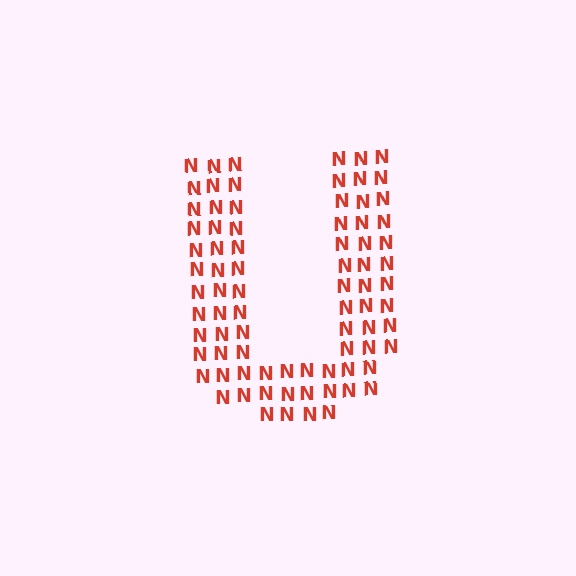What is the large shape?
The large shape is the letter U.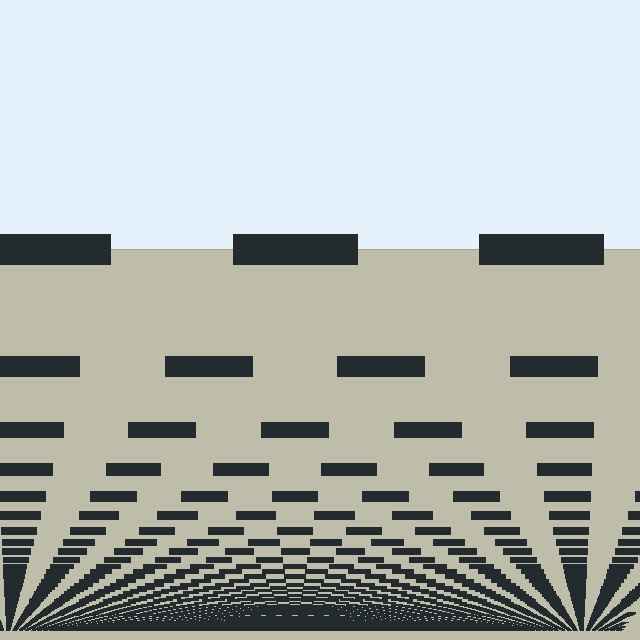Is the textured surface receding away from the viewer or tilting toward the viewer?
The surface appears to tilt toward the viewer. Texture elements get larger and sparser toward the top.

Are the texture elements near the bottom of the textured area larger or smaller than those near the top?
Smaller. The gradient is inverted — elements near the bottom are smaller and denser.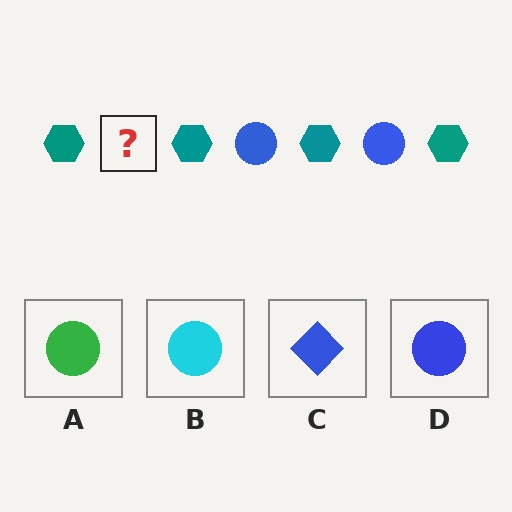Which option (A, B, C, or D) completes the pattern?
D.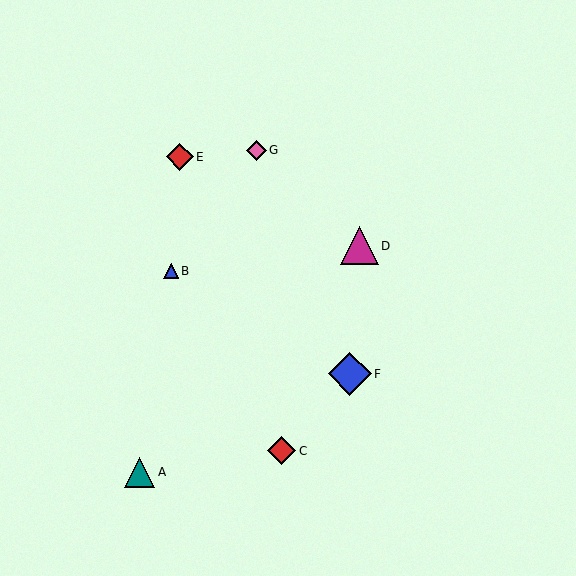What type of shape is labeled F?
Shape F is a blue diamond.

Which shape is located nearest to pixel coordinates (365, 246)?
The magenta triangle (labeled D) at (359, 246) is nearest to that location.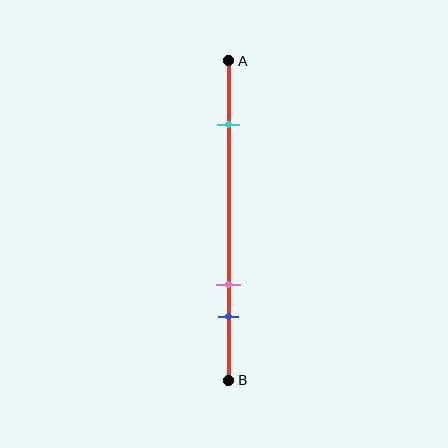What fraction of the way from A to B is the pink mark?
The pink mark is approximately 70% (0.7) of the way from A to B.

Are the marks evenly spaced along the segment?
No, the marks are not evenly spaced.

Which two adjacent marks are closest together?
The pink and blue marks are the closest adjacent pair.